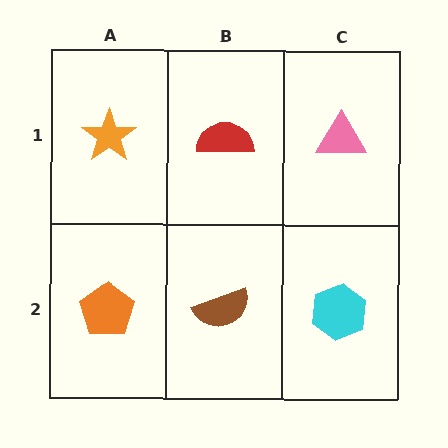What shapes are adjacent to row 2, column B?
A red semicircle (row 1, column B), an orange pentagon (row 2, column A), a cyan hexagon (row 2, column C).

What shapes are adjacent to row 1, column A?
An orange pentagon (row 2, column A), a red semicircle (row 1, column B).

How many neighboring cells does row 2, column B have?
3.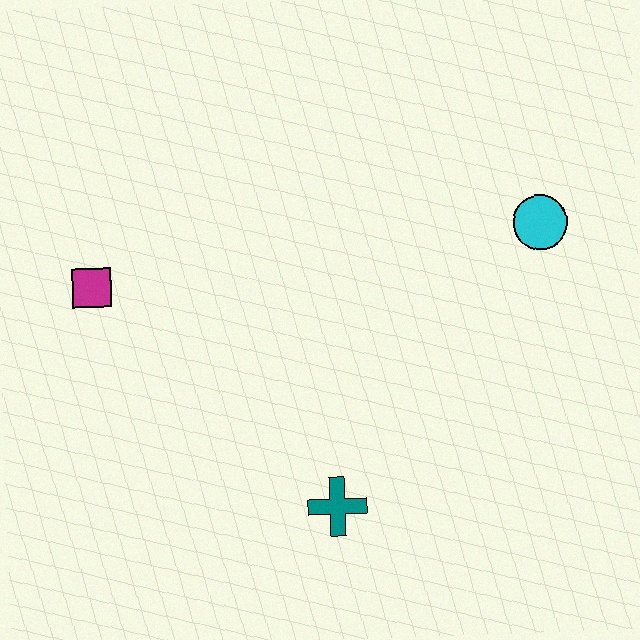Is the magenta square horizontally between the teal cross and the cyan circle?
No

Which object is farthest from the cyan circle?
The magenta square is farthest from the cyan circle.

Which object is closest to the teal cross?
The magenta square is closest to the teal cross.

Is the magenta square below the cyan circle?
Yes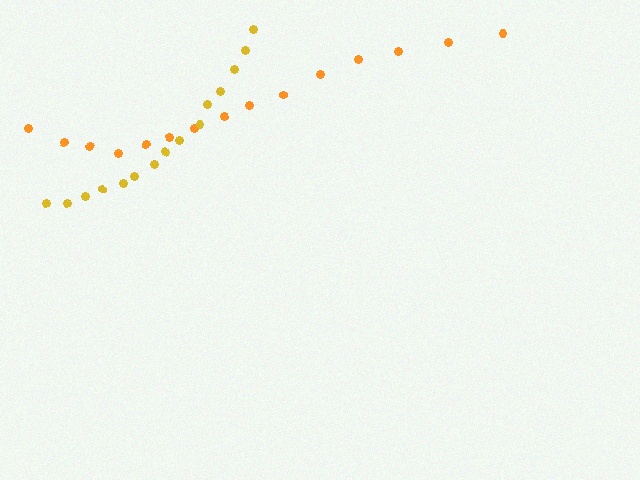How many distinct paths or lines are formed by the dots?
There are 2 distinct paths.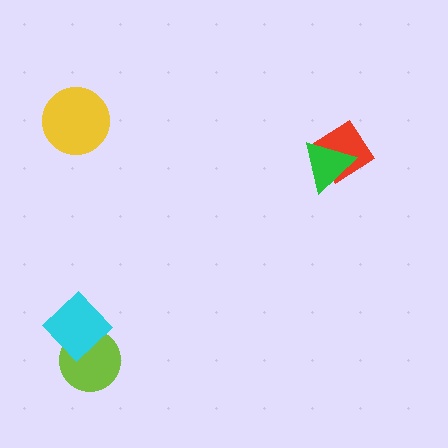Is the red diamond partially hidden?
Yes, it is partially covered by another shape.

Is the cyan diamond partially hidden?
No, no other shape covers it.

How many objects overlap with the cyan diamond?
1 object overlaps with the cyan diamond.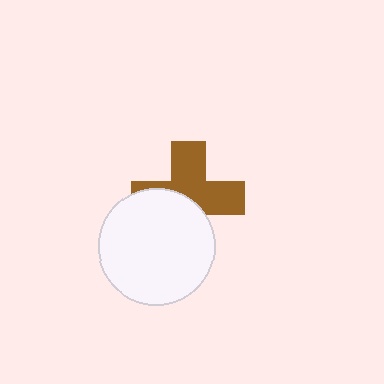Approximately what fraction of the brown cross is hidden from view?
Roughly 45% of the brown cross is hidden behind the white circle.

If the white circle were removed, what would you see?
You would see the complete brown cross.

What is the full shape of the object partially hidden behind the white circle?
The partially hidden object is a brown cross.